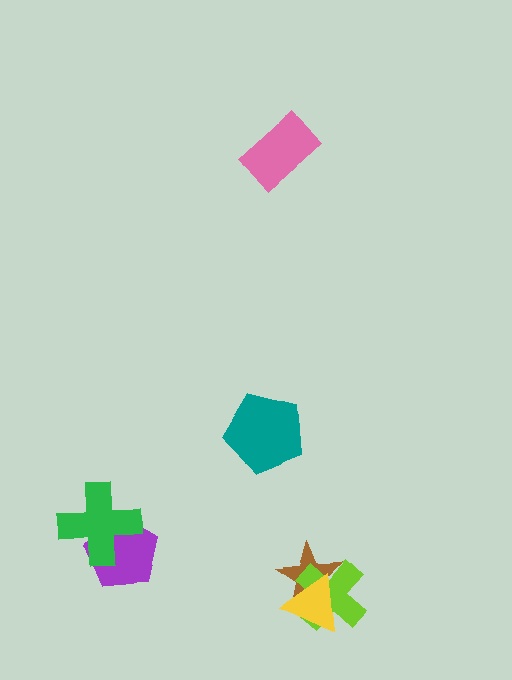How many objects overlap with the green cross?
1 object overlaps with the green cross.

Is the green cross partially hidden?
No, no other shape covers it.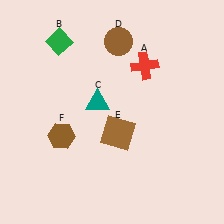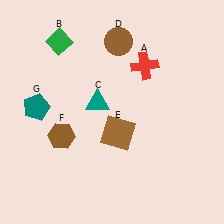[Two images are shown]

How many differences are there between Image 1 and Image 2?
There is 1 difference between the two images.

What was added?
A teal pentagon (G) was added in Image 2.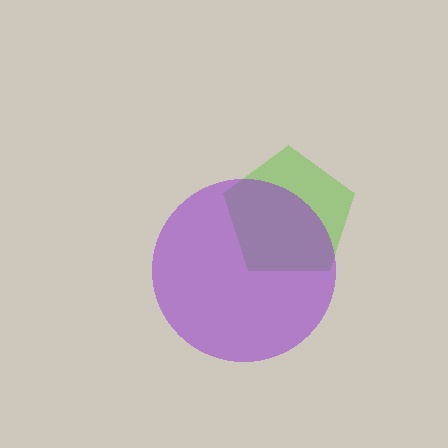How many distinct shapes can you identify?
There are 2 distinct shapes: a lime pentagon, a purple circle.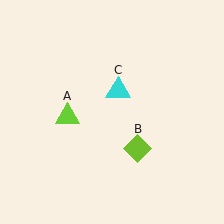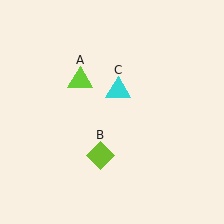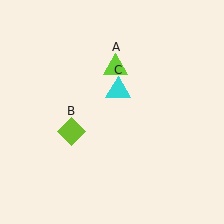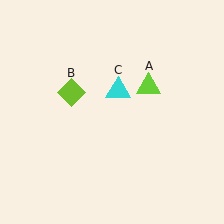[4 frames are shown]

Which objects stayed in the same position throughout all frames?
Cyan triangle (object C) remained stationary.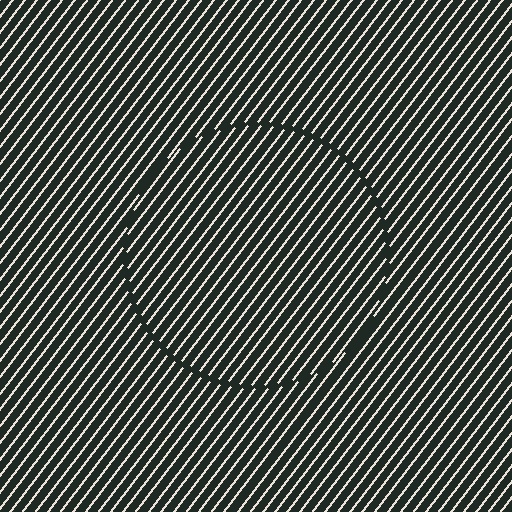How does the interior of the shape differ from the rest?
The interior of the shape contains the same grating, shifted by half a period — the contour is defined by the phase discontinuity where line-ends from the inner and outer gratings abut.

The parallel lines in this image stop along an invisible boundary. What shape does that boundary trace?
An illusory circle. The interior of the shape contains the same grating, shifted by half a period — the contour is defined by the phase discontinuity where line-ends from the inner and outer gratings abut.